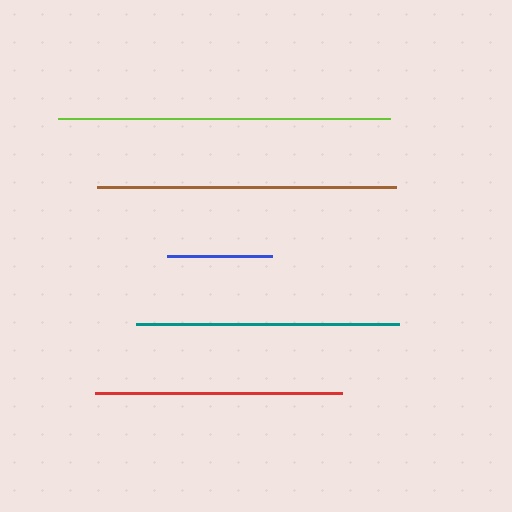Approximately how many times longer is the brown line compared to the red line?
The brown line is approximately 1.2 times the length of the red line.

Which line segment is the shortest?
The blue line is the shortest at approximately 105 pixels.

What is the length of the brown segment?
The brown segment is approximately 299 pixels long.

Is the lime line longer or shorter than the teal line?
The lime line is longer than the teal line.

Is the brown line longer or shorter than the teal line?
The brown line is longer than the teal line.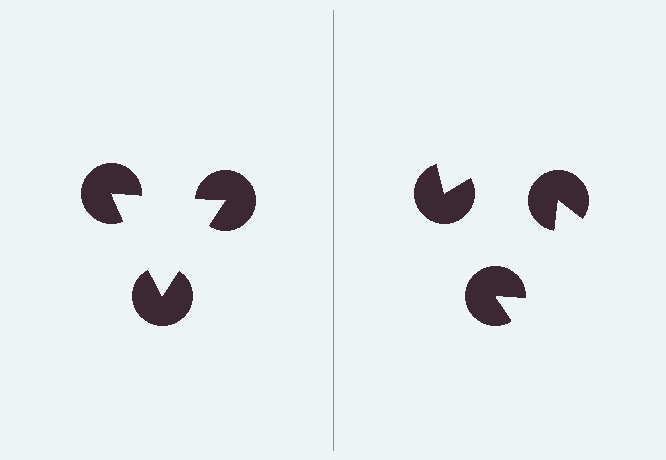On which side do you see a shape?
An illusory triangle appears on the left side. On the right side the wedge cuts are rotated, so no coherent shape forms.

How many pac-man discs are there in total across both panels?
6 — 3 on each side.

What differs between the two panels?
The pac-man discs are positioned identically on both sides; only the wedge orientations differ. On the left they align to a triangle; on the right they are misaligned.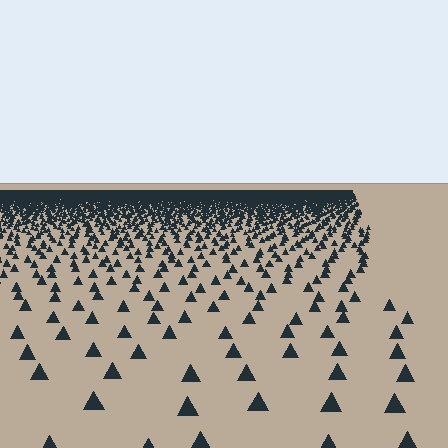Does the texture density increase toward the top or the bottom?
Density increases toward the top.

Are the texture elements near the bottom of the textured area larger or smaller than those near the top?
Larger. Near the bottom, elements are closer to the viewer and appear at a bigger on-screen size.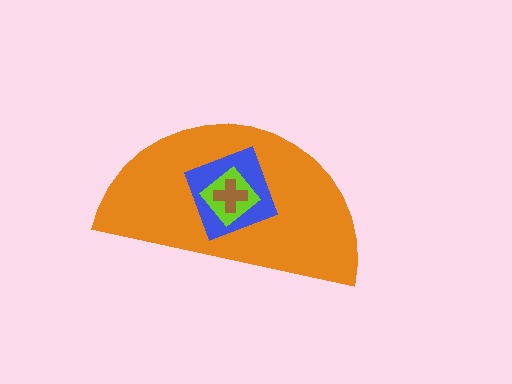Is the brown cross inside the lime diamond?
Yes.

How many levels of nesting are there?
4.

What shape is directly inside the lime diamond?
The brown cross.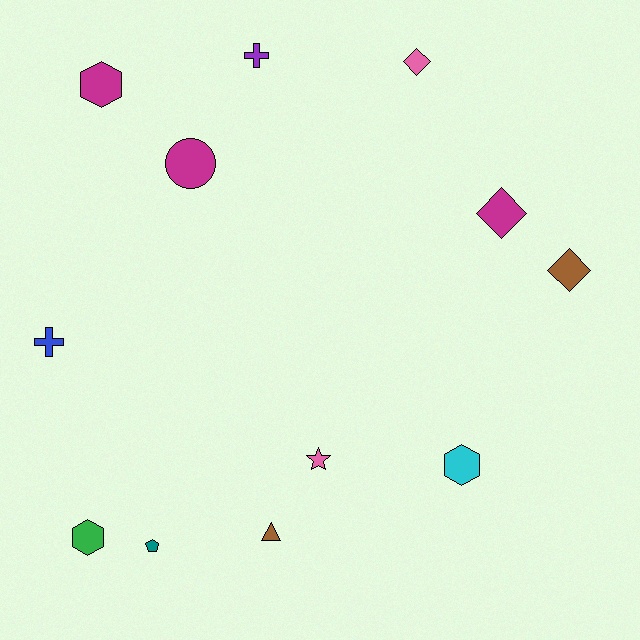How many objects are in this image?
There are 12 objects.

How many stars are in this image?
There is 1 star.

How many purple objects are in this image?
There is 1 purple object.